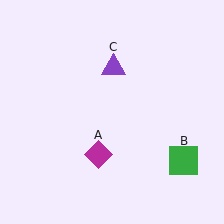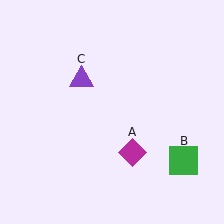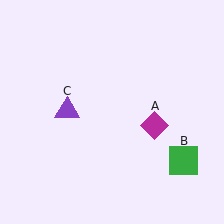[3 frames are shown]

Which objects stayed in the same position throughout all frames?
Green square (object B) remained stationary.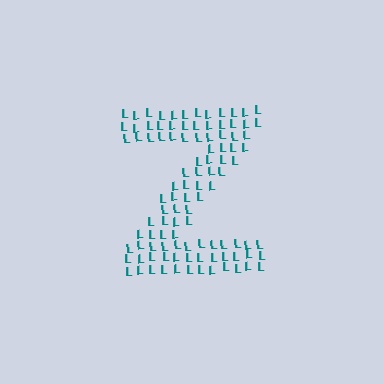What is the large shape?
The large shape is the letter Z.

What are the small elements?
The small elements are letter L's.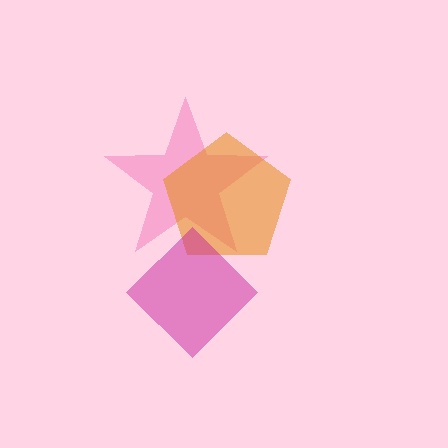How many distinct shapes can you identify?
There are 3 distinct shapes: a pink star, an orange pentagon, a magenta diamond.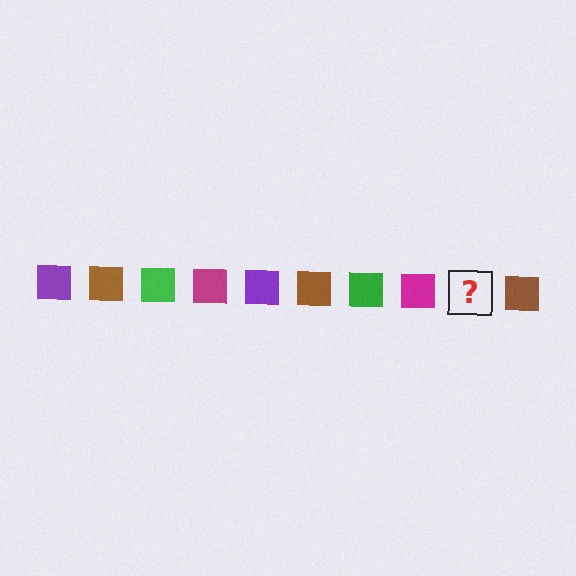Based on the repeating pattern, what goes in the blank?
The blank should be a purple square.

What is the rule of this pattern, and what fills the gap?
The rule is that the pattern cycles through purple, brown, green, magenta squares. The gap should be filled with a purple square.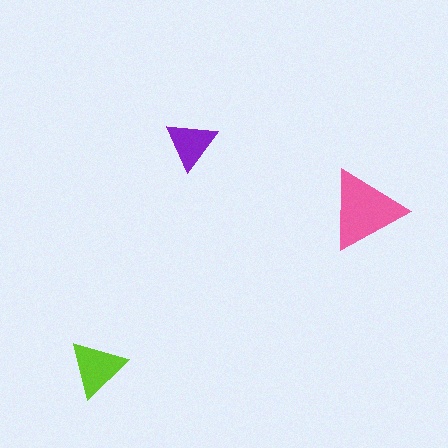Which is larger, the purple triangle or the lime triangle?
The lime one.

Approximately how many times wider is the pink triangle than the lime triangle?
About 1.5 times wider.